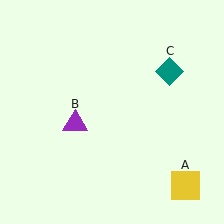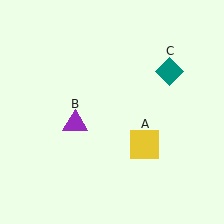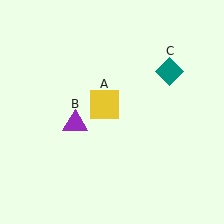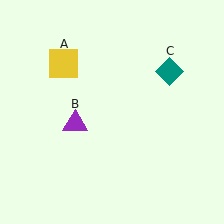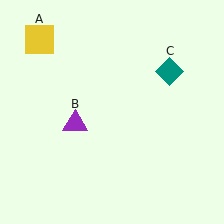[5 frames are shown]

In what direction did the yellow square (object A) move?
The yellow square (object A) moved up and to the left.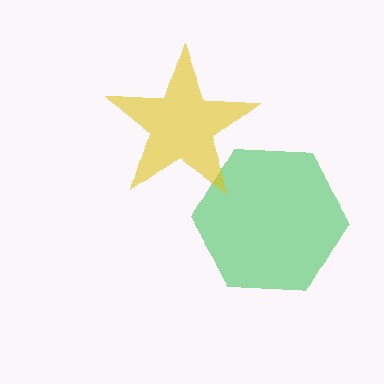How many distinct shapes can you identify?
There are 2 distinct shapes: a green hexagon, a yellow star.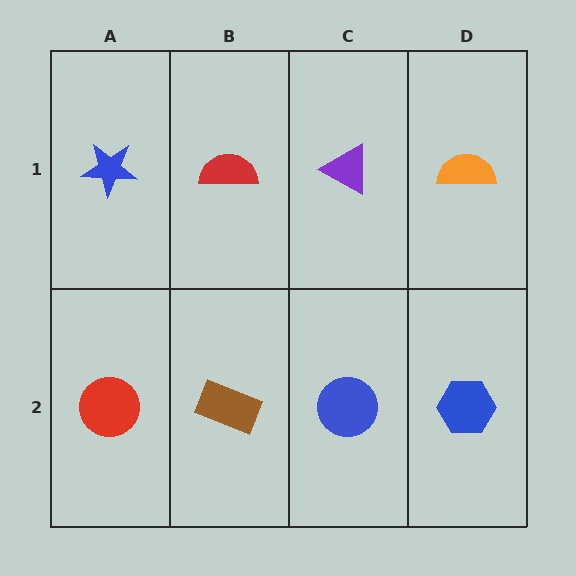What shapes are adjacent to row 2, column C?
A purple triangle (row 1, column C), a brown rectangle (row 2, column B), a blue hexagon (row 2, column D).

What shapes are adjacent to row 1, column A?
A red circle (row 2, column A), a red semicircle (row 1, column B).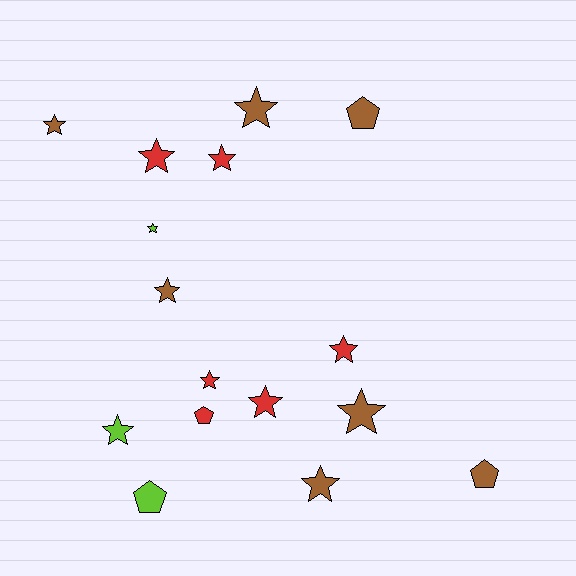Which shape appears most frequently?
Star, with 12 objects.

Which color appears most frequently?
Brown, with 7 objects.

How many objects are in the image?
There are 16 objects.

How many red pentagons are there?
There is 1 red pentagon.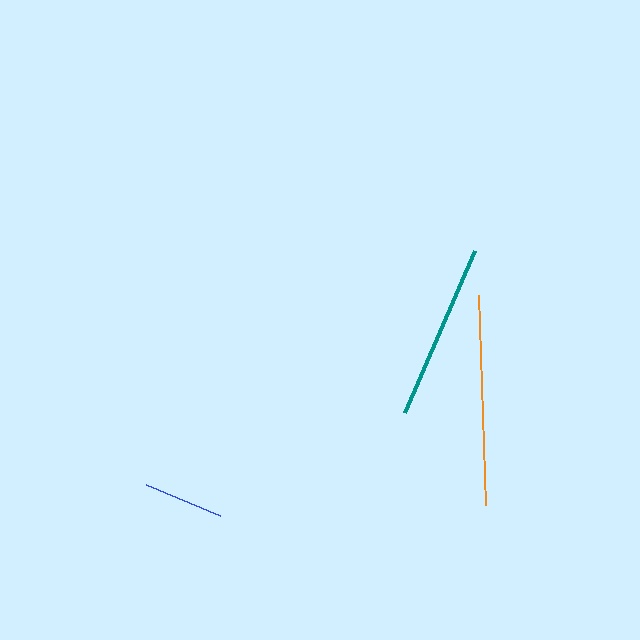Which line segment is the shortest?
The blue line is the shortest at approximately 80 pixels.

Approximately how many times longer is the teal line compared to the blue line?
The teal line is approximately 2.2 times the length of the blue line.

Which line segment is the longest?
The orange line is the longest at approximately 211 pixels.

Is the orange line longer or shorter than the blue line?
The orange line is longer than the blue line.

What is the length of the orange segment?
The orange segment is approximately 211 pixels long.